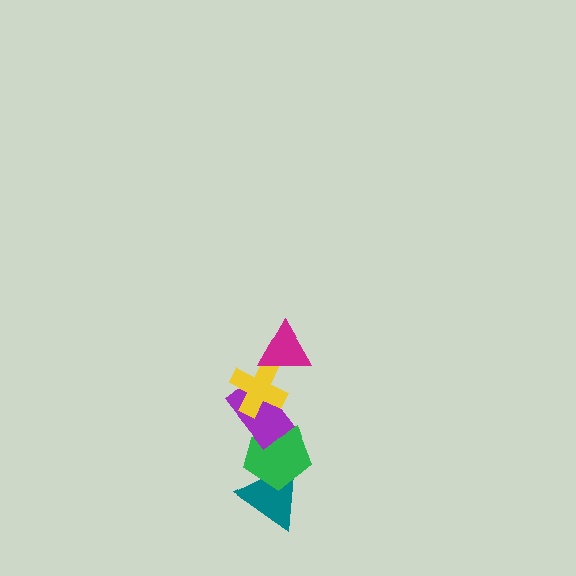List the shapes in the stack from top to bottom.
From top to bottom: the magenta triangle, the yellow cross, the purple rectangle, the green pentagon, the teal triangle.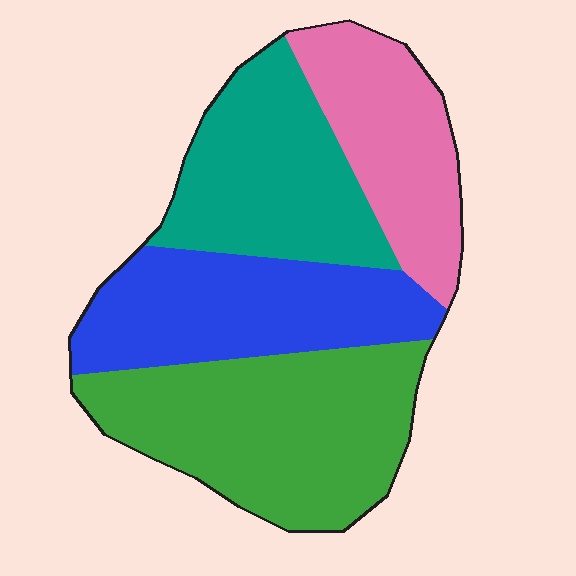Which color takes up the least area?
Pink, at roughly 20%.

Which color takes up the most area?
Green, at roughly 30%.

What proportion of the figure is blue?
Blue covers around 25% of the figure.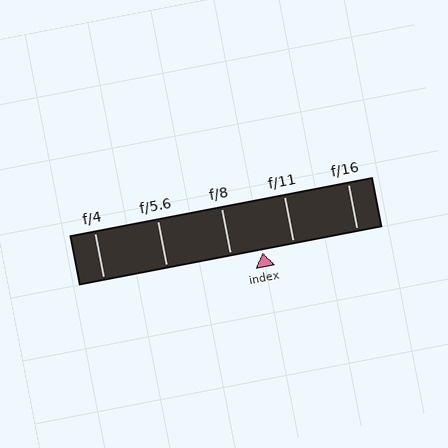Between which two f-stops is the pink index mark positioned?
The index mark is between f/8 and f/11.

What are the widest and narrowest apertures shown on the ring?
The widest aperture shown is f/4 and the narrowest is f/16.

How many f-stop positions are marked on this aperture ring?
There are 5 f-stop positions marked.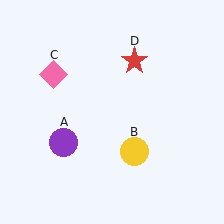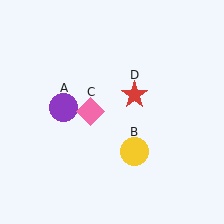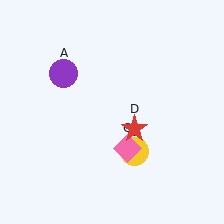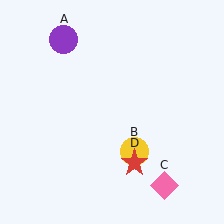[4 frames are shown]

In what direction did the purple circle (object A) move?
The purple circle (object A) moved up.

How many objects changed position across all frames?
3 objects changed position: purple circle (object A), pink diamond (object C), red star (object D).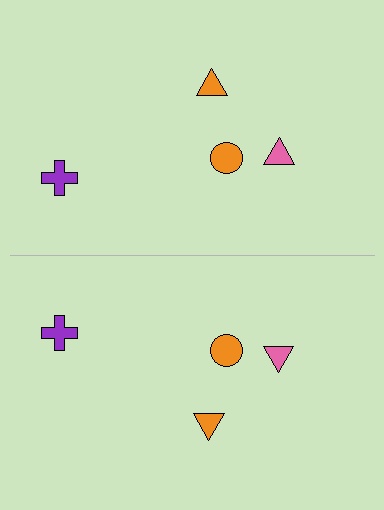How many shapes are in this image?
There are 8 shapes in this image.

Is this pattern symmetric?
Yes, this pattern has bilateral (reflection) symmetry.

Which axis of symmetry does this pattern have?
The pattern has a horizontal axis of symmetry running through the center of the image.